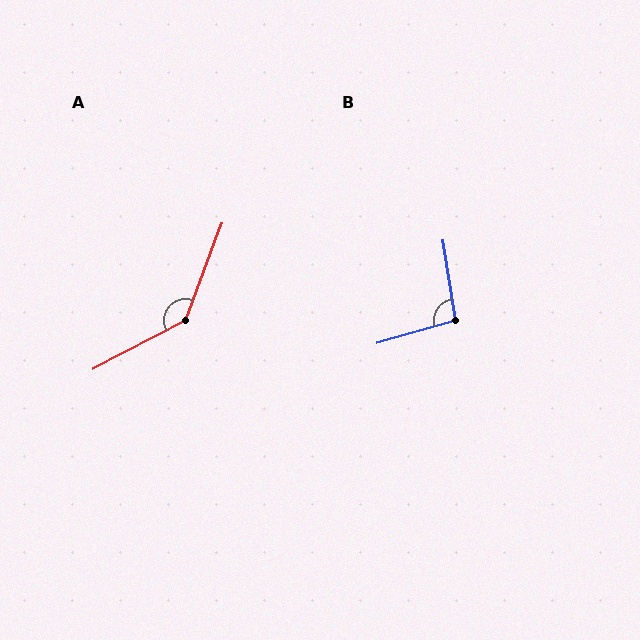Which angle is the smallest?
B, at approximately 97 degrees.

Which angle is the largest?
A, at approximately 138 degrees.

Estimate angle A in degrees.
Approximately 138 degrees.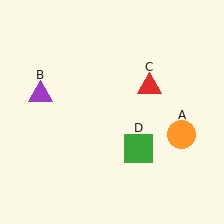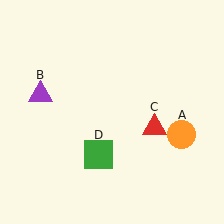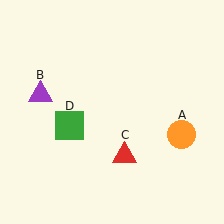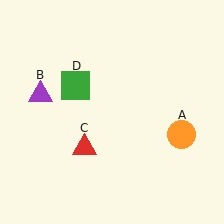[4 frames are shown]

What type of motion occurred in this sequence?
The red triangle (object C), green square (object D) rotated clockwise around the center of the scene.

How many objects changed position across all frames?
2 objects changed position: red triangle (object C), green square (object D).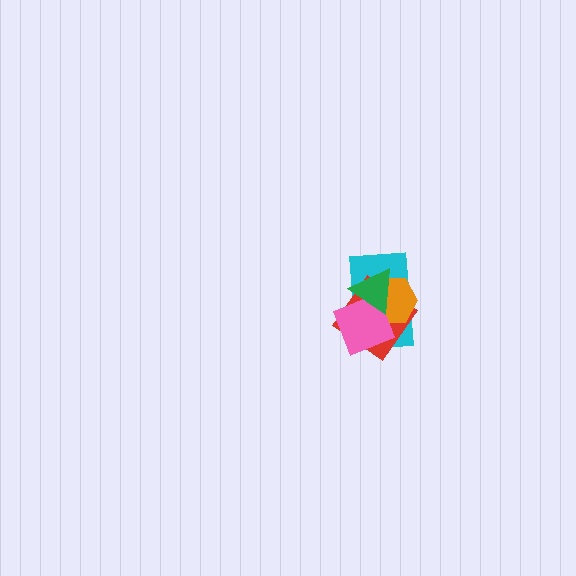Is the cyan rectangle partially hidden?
Yes, it is partially covered by another shape.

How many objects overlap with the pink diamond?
4 objects overlap with the pink diamond.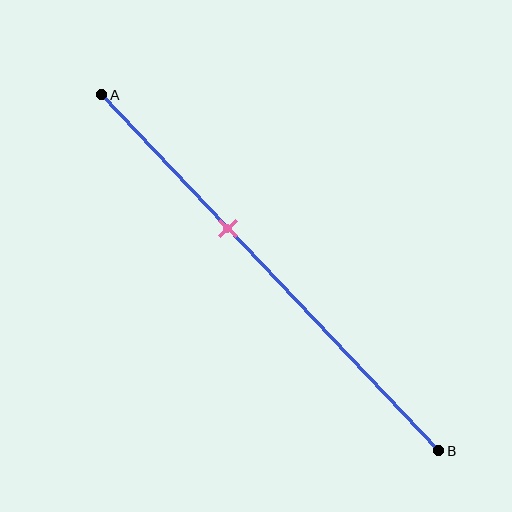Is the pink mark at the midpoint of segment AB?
No, the mark is at about 40% from A, not at the 50% midpoint.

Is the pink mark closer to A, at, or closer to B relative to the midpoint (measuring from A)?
The pink mark is closer to point A than the midpoint of segment AB.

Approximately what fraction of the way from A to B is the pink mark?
The pink mark is approximately 40% of the way from A to B.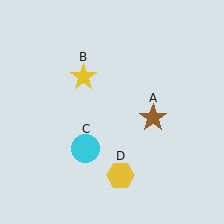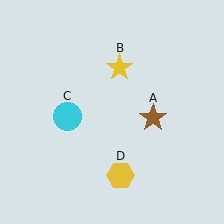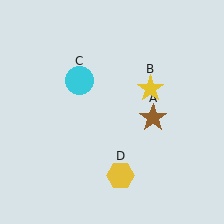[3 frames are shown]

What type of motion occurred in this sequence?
The yellow star (object B), cyan circle (object C) rotated clockwise around the center of the scene.